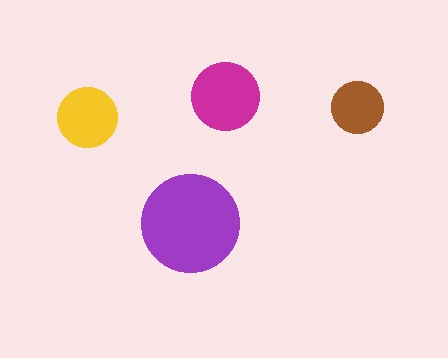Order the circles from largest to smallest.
the purple one, the magenta one, the yellow one, the brown one.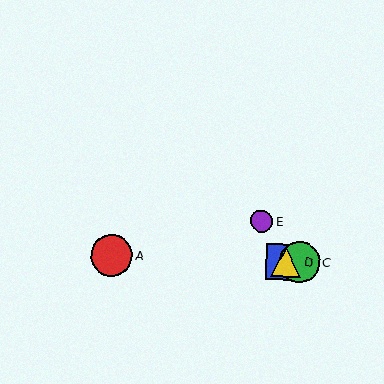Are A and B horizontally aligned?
Yes, both are at y≈255.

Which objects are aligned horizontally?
Objects A, B, C, D are aligned horizontally.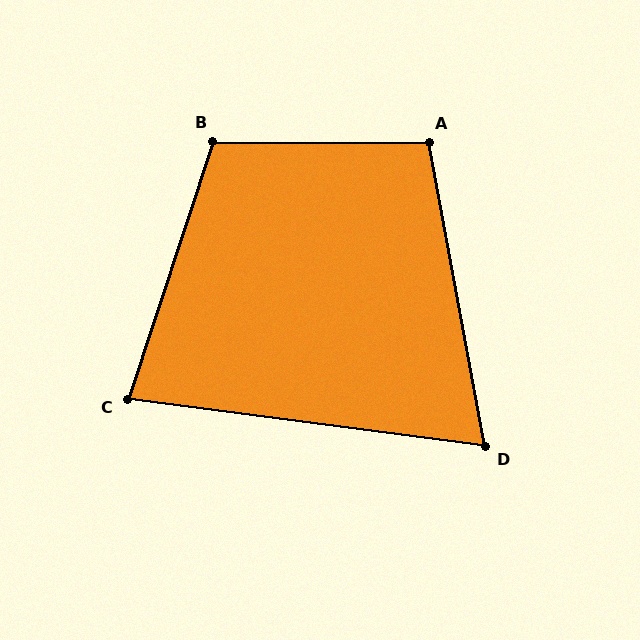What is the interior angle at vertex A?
Approximately 101 degrees (obtuse).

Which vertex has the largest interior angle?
B, at approximately 108 degrees.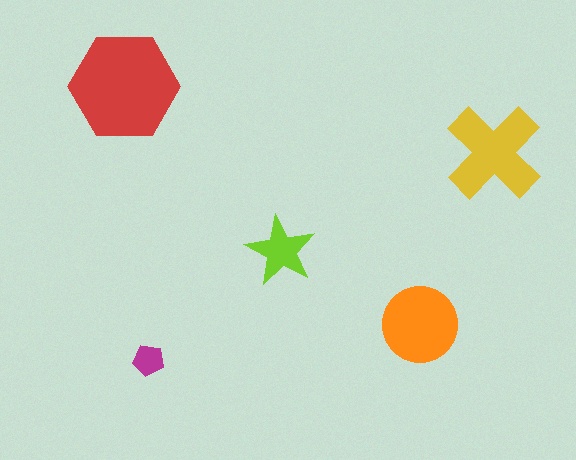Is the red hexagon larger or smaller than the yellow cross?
Larger.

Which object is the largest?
The red hexagon.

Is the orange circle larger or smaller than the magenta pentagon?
Larger.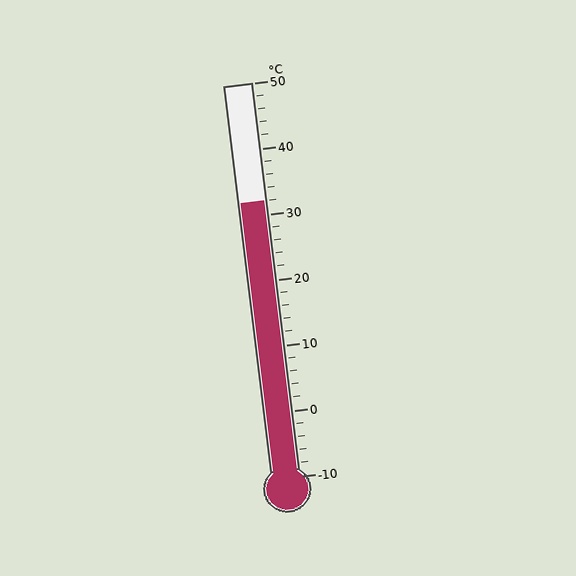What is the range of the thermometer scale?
The thermometer scale ranges from -10°C to 50°C.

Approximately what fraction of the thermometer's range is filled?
The thermometer is filled to approximately 70% of its range.